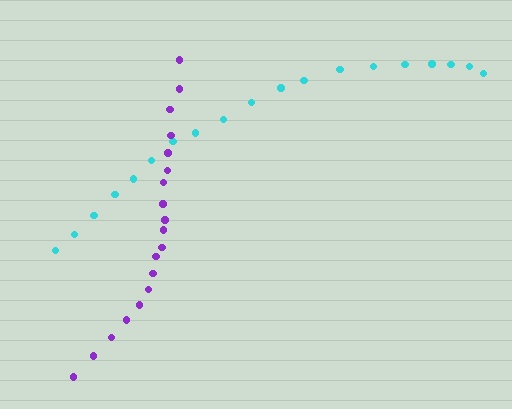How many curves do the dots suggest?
There are 2 distinct paths.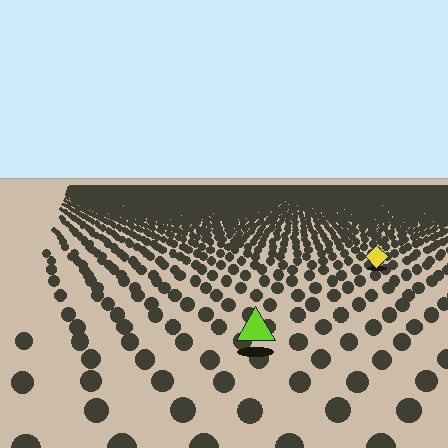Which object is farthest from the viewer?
The yellow diamond is farthest from the viewer. It appears smaller and the ground texture around it is denser.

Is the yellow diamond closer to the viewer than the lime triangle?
No. The lime triangle is closer — you can tell from the texture gradient: the ground texture is coarser near it.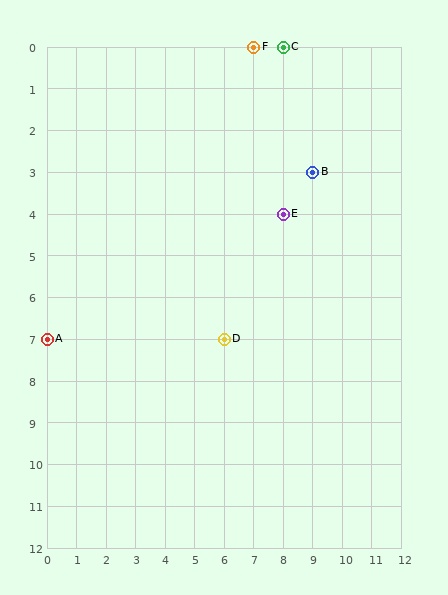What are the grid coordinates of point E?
Point E is at grid coordinates (8, 4).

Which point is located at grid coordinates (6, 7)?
Point D is at (6, 7).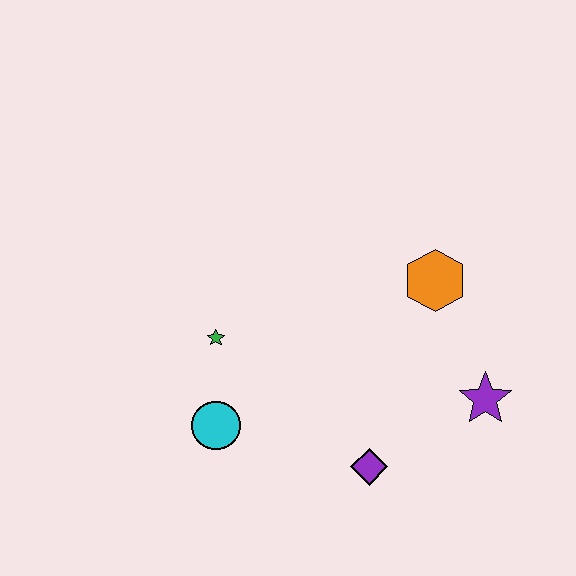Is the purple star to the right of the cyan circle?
Yes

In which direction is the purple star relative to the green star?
The purple star is to the right of the green star.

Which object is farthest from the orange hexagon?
The cyan circle is farthest from the orange hexagon.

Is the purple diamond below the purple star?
Yes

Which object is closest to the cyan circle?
The green star is closest to the cyan circle.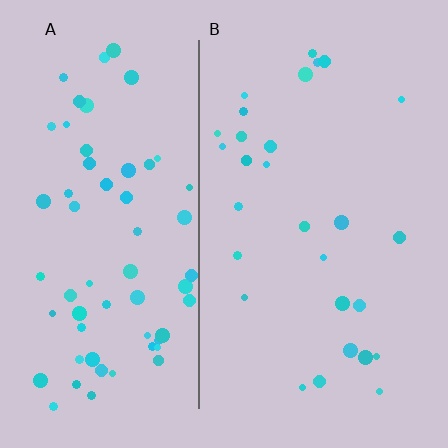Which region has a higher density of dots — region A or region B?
A (the left).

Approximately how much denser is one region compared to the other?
Approximately 2.2× — region A over region B.